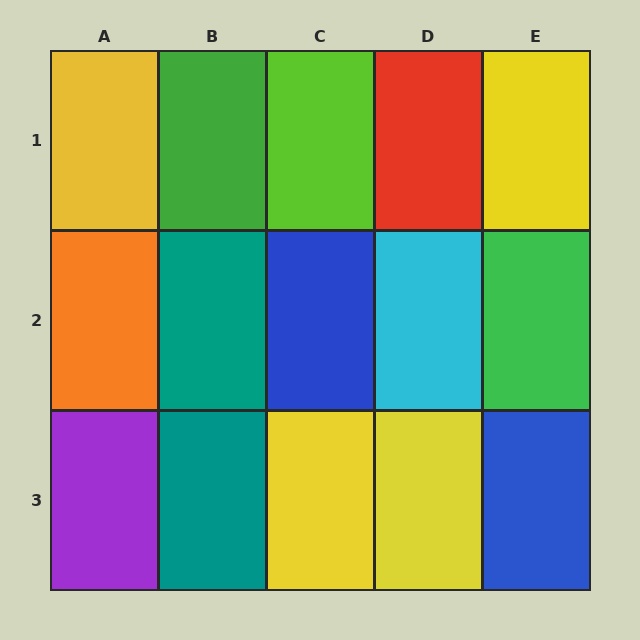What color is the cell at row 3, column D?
Yellow.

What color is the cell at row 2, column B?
Teal.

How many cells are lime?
1 cell is lime.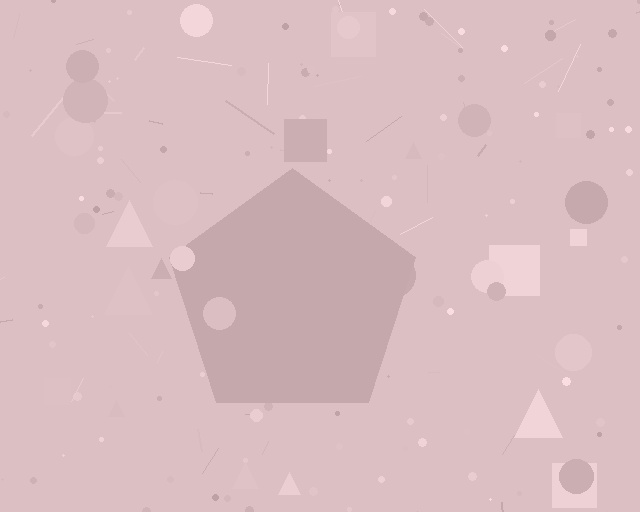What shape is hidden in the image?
A pentagon is hidden in the image.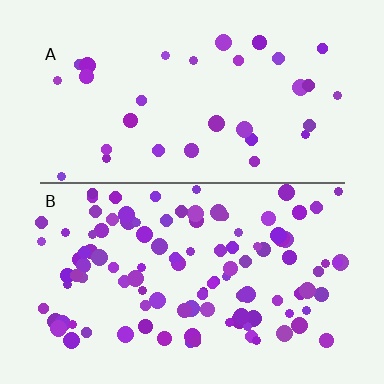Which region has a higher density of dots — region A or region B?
B (the bottom).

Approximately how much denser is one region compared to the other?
Approximately 3.3× — region B over region A.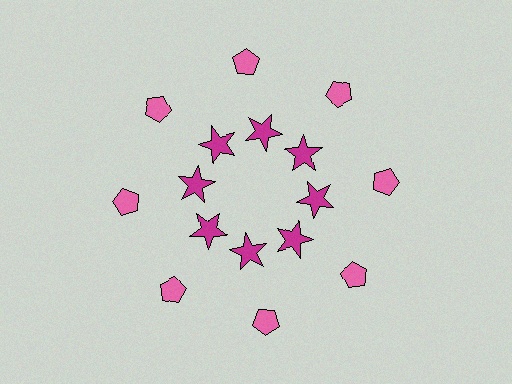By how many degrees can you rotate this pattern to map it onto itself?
The pattern maps onto itself every 45 degrees of rotation.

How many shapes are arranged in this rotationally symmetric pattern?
There are 16 shapes, arranged in 8 groups of 2.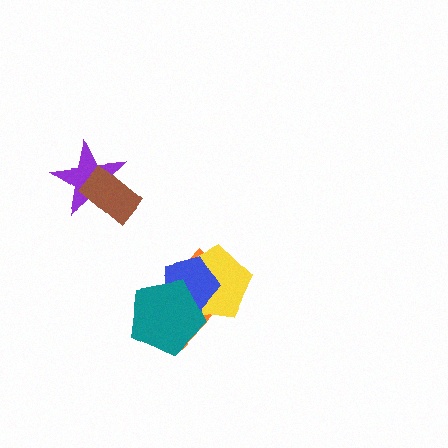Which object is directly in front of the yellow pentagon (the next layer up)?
The blue pentagon is directly in front of the yellow pentagon.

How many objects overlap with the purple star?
1 object overlaps with the purple star.